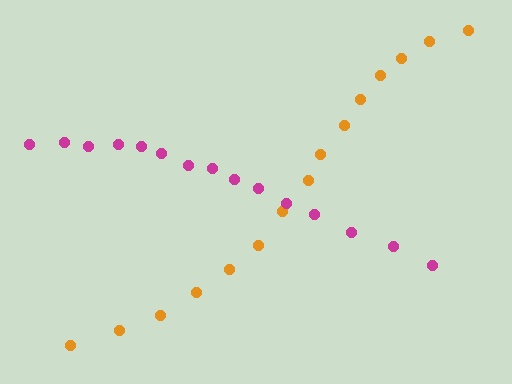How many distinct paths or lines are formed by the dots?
There are 2 distinct paths.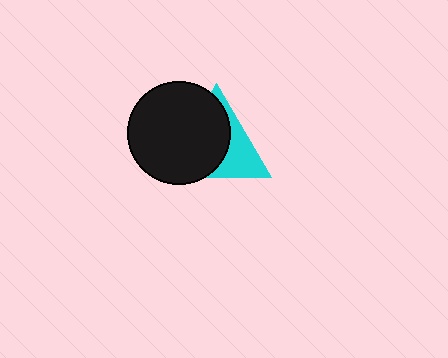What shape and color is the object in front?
The object in front is a black circle.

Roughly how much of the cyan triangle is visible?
A small part of it is visible (roughly 38%).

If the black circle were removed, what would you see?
You would see the complete cyan triangle.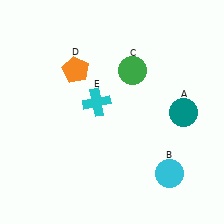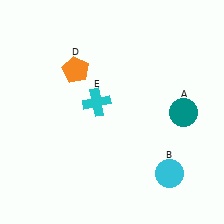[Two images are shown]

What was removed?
The green circle (C) was removed in Image 2.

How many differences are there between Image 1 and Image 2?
There is 1 difference between the two images.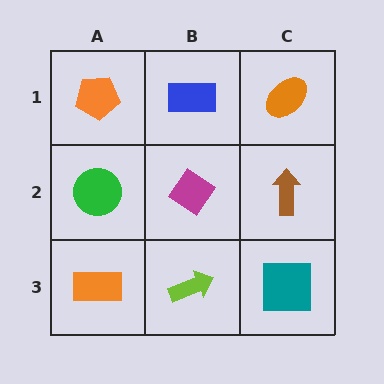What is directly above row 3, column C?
A brown arrow.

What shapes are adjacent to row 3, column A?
A green circle (row 2, column A), a lime arrow (row 3, column B).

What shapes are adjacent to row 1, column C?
A brown arrow (row 2, column C), a blue rectangle (row 1, column B).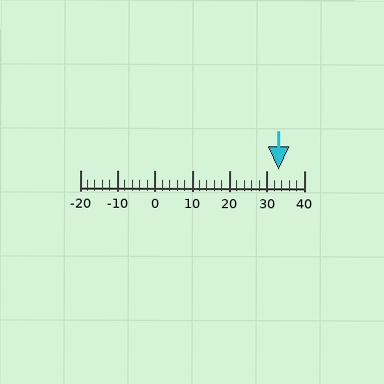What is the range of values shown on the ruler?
The ruler shows values from -20 to 40.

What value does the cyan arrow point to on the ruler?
The cyan arrow points to approximately 33.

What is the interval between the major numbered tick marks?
The major tick marks are spaced 10 units apart.